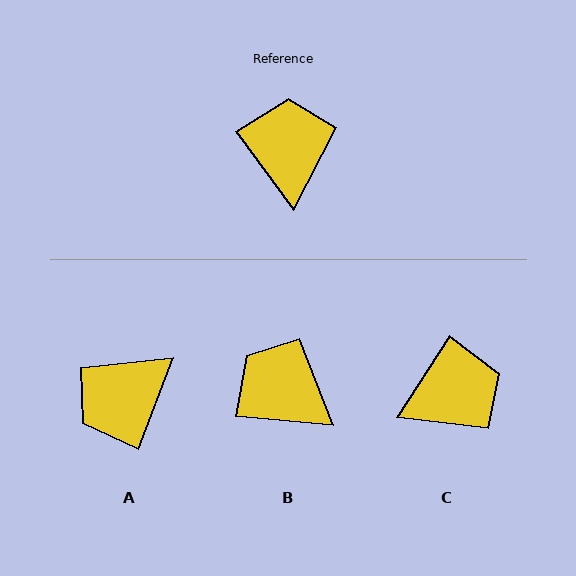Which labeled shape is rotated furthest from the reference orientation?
A, about 123 degrees away.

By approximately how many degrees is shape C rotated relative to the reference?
Approximately 69 degrees clockwise.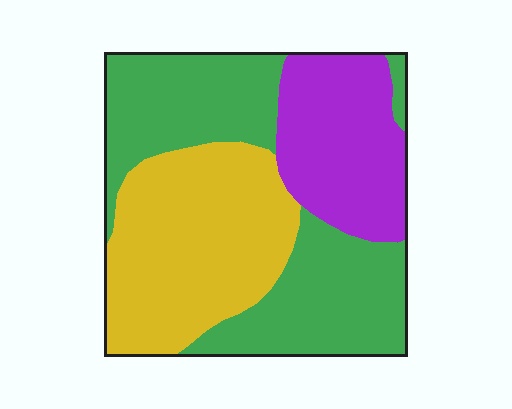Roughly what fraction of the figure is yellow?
Yellow covers about 35% of the figure.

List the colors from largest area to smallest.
From largest to smallest: green, yellow, purple.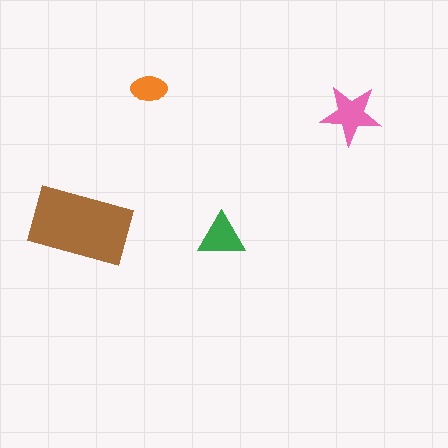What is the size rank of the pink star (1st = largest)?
2nd.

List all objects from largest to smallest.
The brown rectangle, the pink star, the green triangle, the orange ellipse.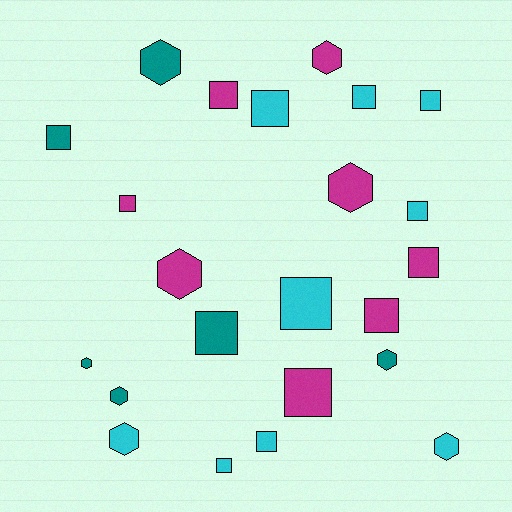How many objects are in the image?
There are 23 objects.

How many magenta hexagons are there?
There are 3 magenta hexagons.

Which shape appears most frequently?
Square, with 14 objects.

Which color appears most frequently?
Cyan, with 9 objects.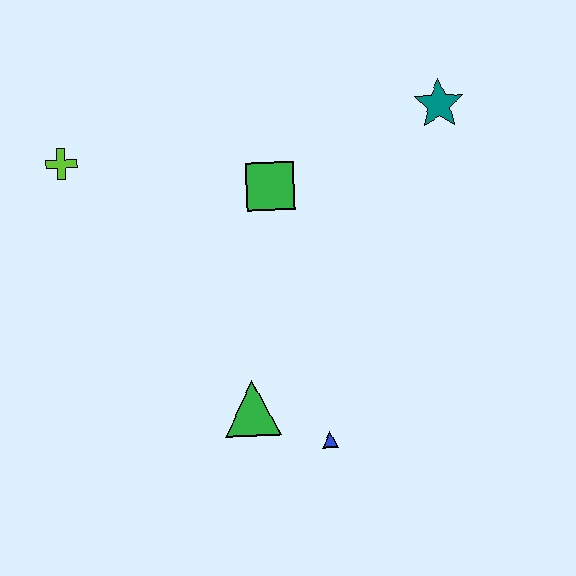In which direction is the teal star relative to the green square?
The teal star is to the right of the green square.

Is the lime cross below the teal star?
Yes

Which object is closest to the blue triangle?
The green triangle is closest to the blue triangle.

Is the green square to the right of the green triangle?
Yes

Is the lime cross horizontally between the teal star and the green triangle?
No